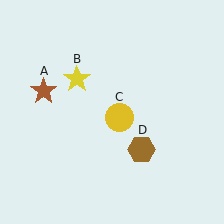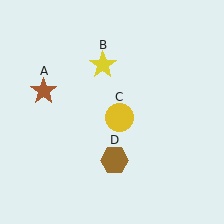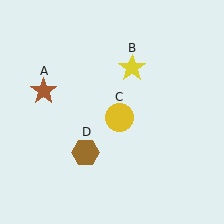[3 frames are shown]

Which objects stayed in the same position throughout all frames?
Brown star (object A) and yellow circle (object C) remained stationary.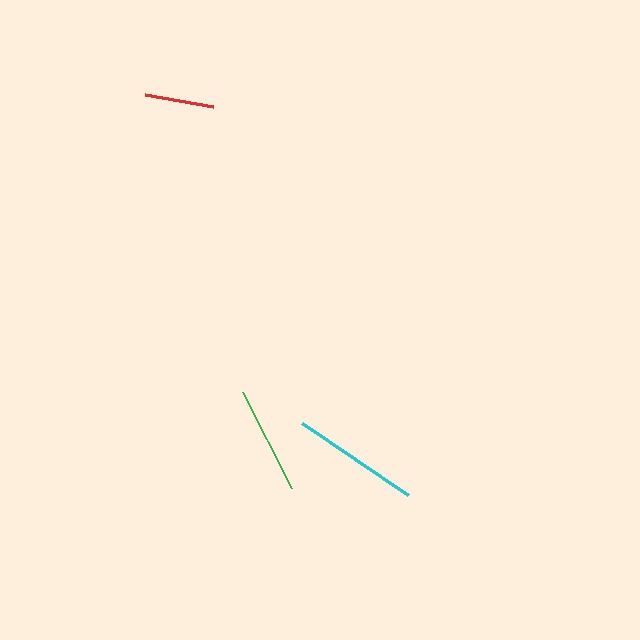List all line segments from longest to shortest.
From longest to shortest: cyan, green, red.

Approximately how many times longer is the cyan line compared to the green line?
The cyan line is approximately 1.2 times the length of the green line.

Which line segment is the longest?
The cyan line is the longest at approximately 129 pixels.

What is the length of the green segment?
The green segment is approximately 108 pixels long.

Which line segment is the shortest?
The red line is the shortest at approximately 69 pixels.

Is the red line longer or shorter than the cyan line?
The cyan line is longer than the red line.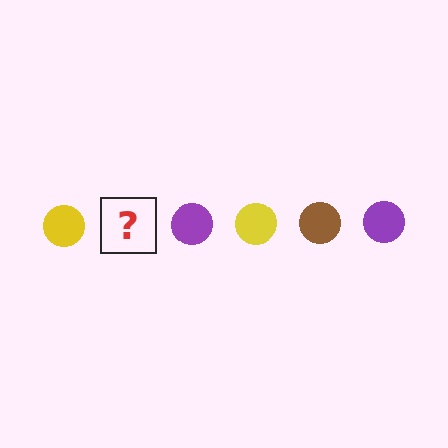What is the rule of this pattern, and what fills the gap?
The rule is that the pattern cycles through yellow, brown, purple circles. The gap should be filled with a brown circle.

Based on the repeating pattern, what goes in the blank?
The blank should be a brown circle.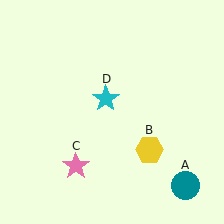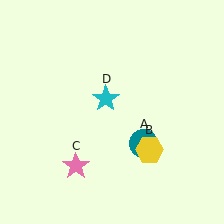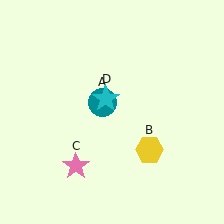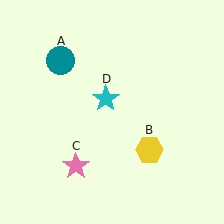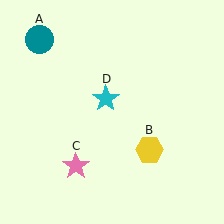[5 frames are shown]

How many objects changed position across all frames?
1 object changed position: teal circle (object A).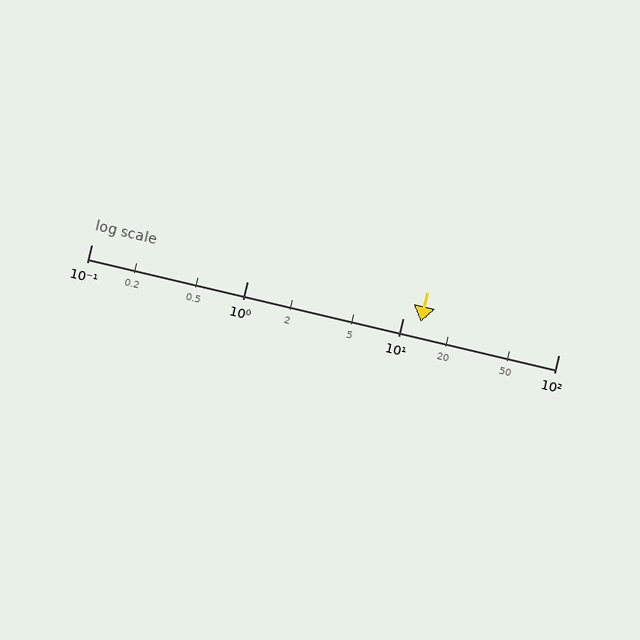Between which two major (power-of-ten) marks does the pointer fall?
The pointer is between 10 and 100.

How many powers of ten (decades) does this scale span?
The scale spans 3 decades, from 0.1 to 100.